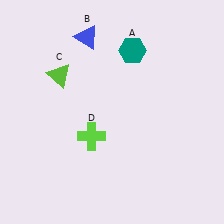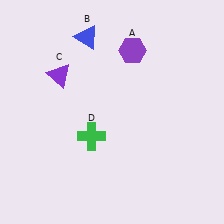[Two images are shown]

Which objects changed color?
A changed from teal to purple. C changed from lime to purple. D changed from lime to green.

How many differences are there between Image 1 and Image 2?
There are 3 differences between the two images.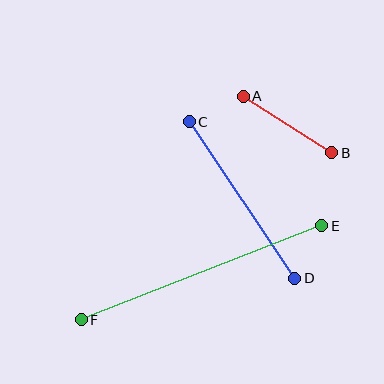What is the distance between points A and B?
The distance is approximately 105 pixels.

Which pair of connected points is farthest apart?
Points E and F are farthest apart.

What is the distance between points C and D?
The distance is approximately 189 pixels.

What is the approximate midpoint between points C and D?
The midpoint is at approximately (242, 200) pixels.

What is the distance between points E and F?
The distance is approximately 258 pixels.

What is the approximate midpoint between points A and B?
The midpoint is at approximately (287, 124) pixels.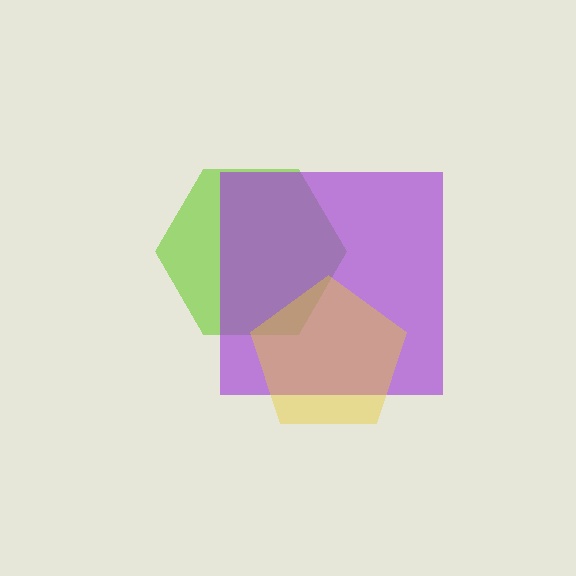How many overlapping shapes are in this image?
There are 3 overlapping shapes in the image.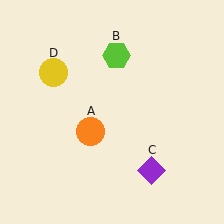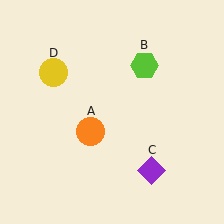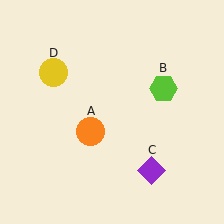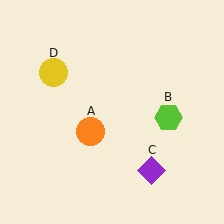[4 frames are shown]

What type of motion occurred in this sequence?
The lime hexagon (object B) rotated clockwise around the center of the scene.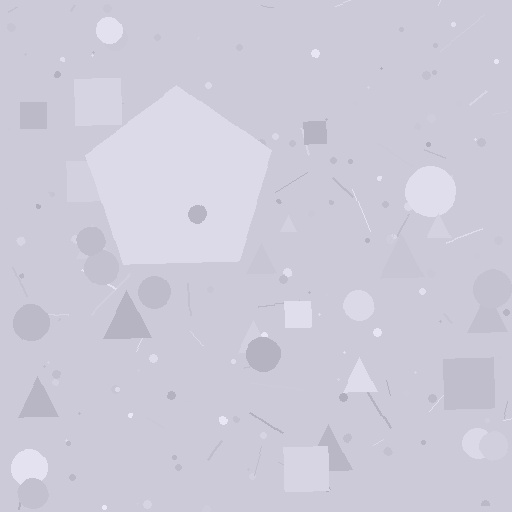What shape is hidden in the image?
A pentagon is hidden in the image.